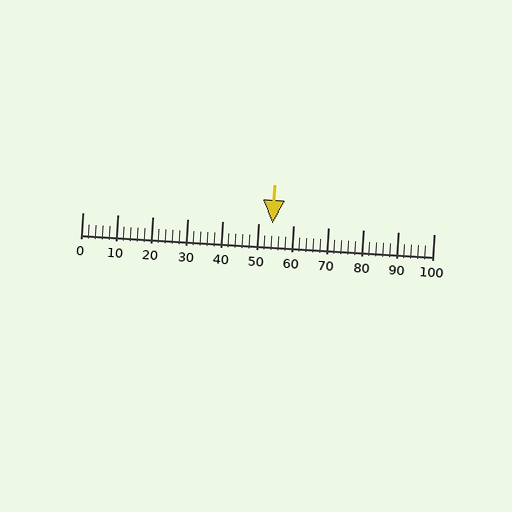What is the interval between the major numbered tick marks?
The major tick marks are spaced 10 units apart.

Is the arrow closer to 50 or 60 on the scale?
The arrow is closer to 50.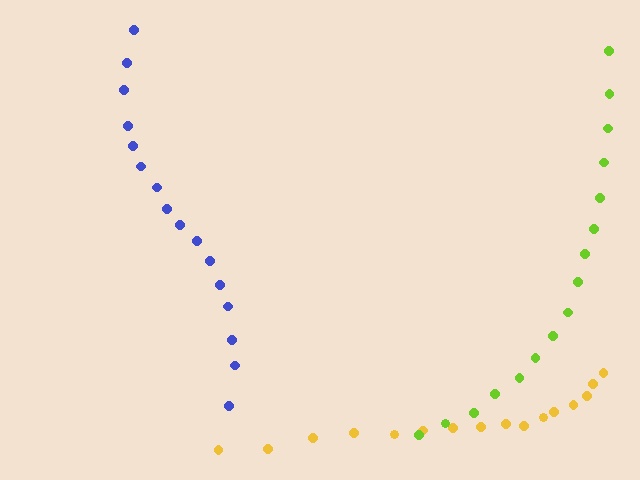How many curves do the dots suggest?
There are 3 distinct paths.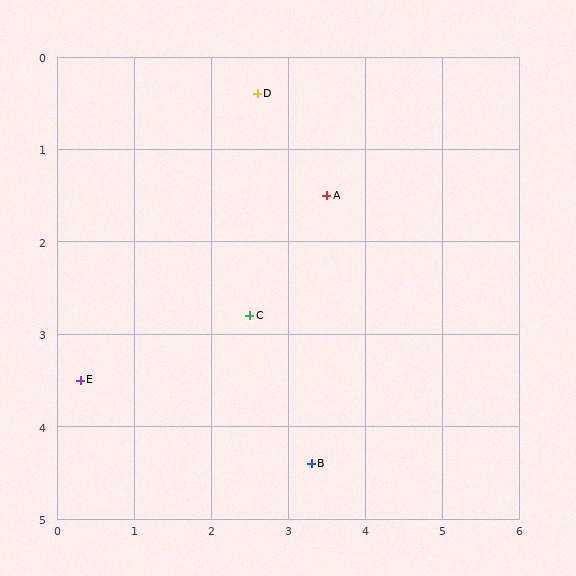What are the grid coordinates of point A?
Point A is at approximately (3.5, 1.5).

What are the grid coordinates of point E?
Point E is at approximately (0.3, 3.5).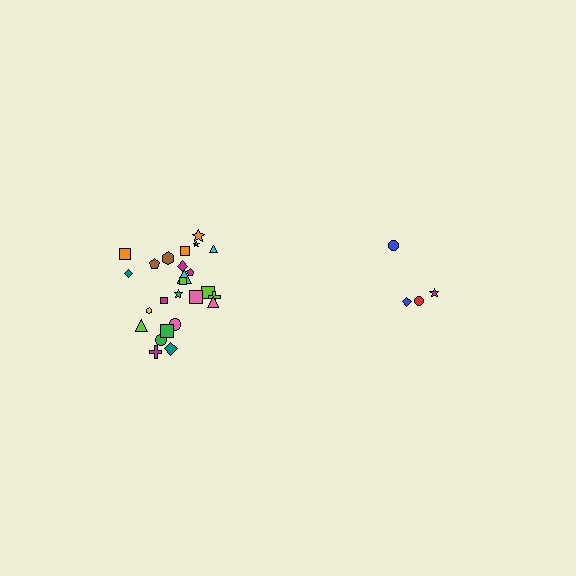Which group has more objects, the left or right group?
The left group.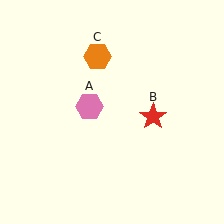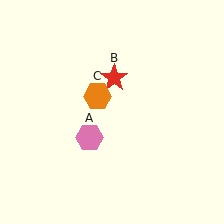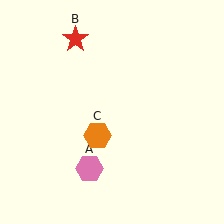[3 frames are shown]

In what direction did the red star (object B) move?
The red star (object B) moved up and to the left.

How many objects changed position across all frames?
3 objects changed position: pink hexagon (object A), red star (object B), orange hexagon (object C).